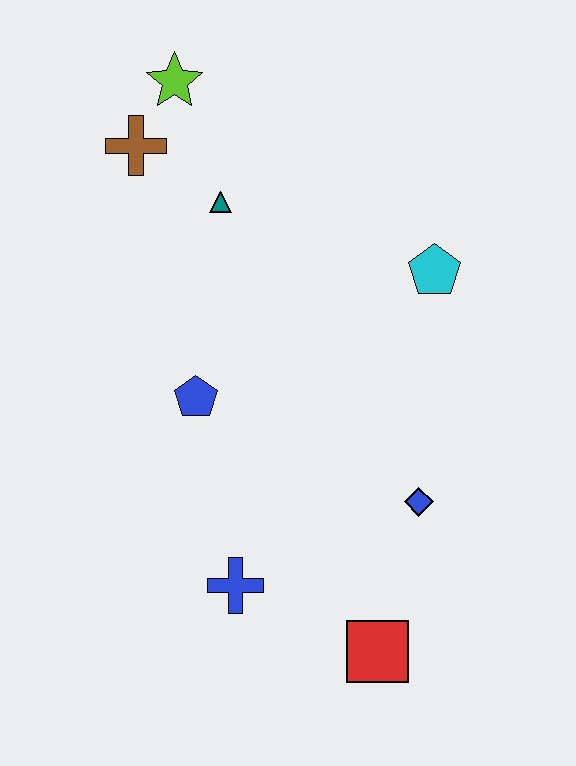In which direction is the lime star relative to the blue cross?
The lime star is above the blue cross.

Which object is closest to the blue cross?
The red square is closest to the blue cross.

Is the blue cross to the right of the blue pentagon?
Yes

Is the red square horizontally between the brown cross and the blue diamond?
Yes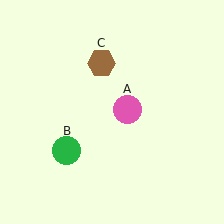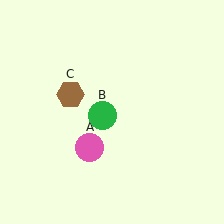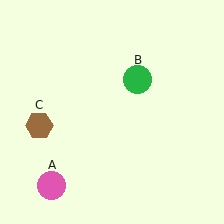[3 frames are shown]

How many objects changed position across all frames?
3 objects changed position: pink circle (object A), green circle (object B), brown hexagon (object C).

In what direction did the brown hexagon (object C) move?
The brown hexagon (object C) moved down and to the left.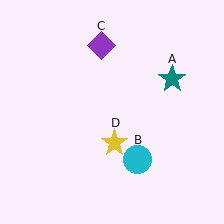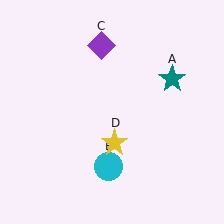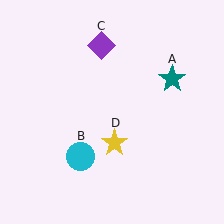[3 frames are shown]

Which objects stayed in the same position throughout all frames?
Teal star (object A) and purple diamond (object C) and yellow star (object D) remained stationary.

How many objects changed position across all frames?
1 object changed position: cyan circle (object B).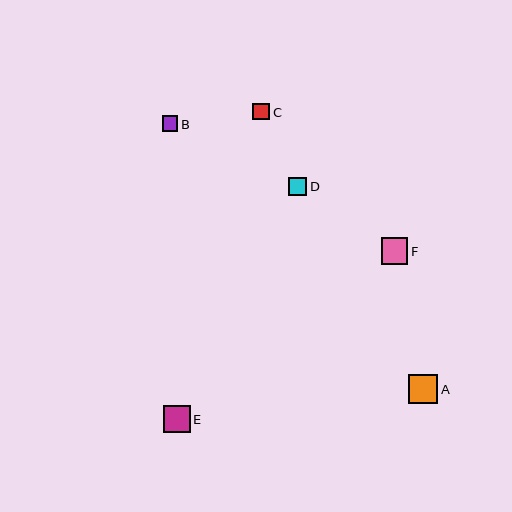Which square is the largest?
Square A is the largest with a size of approximately 29 pixels.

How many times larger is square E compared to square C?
Square E is approximately 1.6 times the size of square C.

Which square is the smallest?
Square B is the smallest with a size of approximately 16 pixels.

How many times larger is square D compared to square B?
Square D is approximately 1.2 times the size of square B.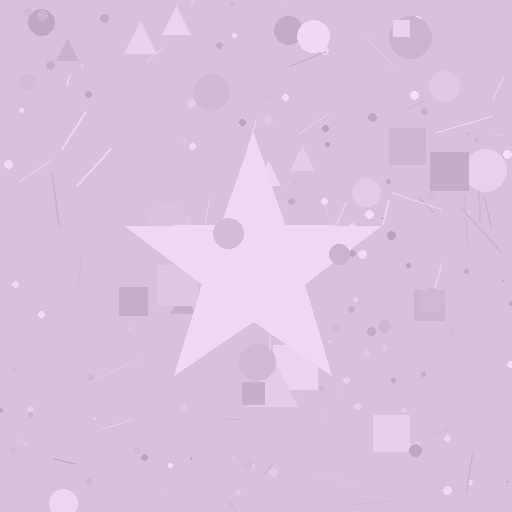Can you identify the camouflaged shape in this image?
The camouflaged shape is a star.